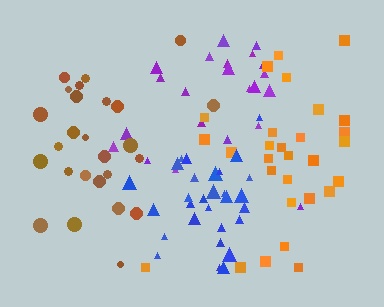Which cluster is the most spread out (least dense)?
Orange.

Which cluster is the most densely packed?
Blue.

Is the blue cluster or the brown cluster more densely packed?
Blue.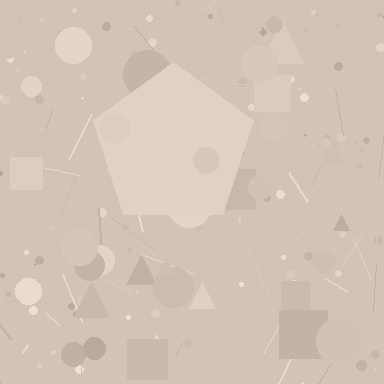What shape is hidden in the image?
A pentagon is hidden in the image.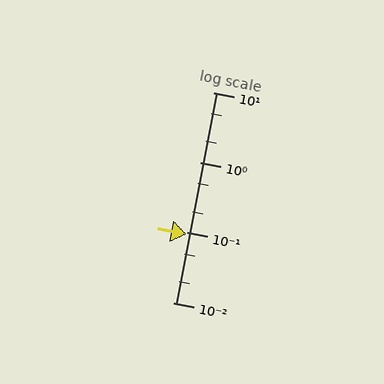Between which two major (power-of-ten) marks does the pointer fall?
The pointer is between 0.01 and 0.1.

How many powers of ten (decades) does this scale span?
The scale spans 3 decades, from 0.01 to 10.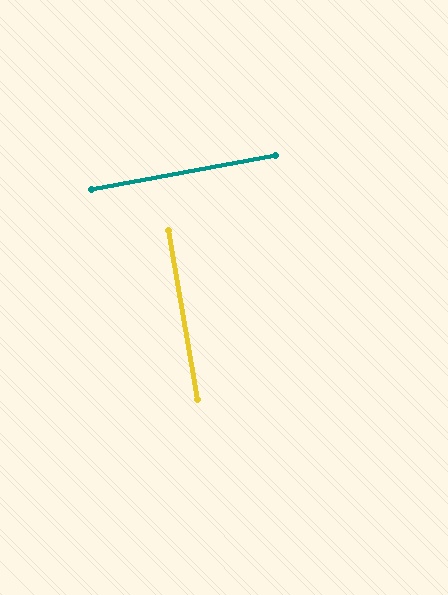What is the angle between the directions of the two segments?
Approximately 89 degrees.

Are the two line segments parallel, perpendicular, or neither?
Perpendicular — they meet at approximately 89°.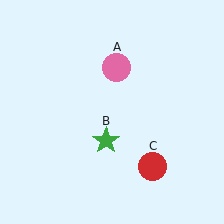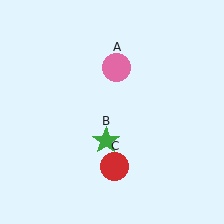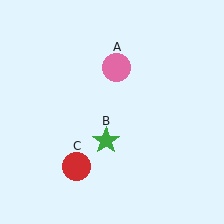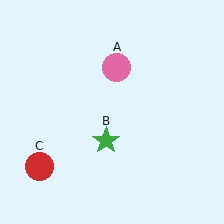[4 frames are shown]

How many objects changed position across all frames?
1 object changed position: red circle (object C).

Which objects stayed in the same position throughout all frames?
Pink circle (object A) and green star (object B) remained stationary.